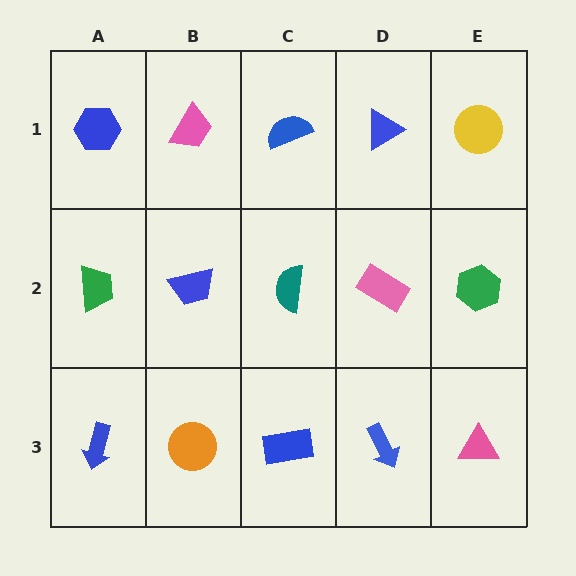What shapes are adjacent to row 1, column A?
A green trapezoid (row 2, column A), a pink trapezoid (row 1, column B).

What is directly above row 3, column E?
A green hexagon.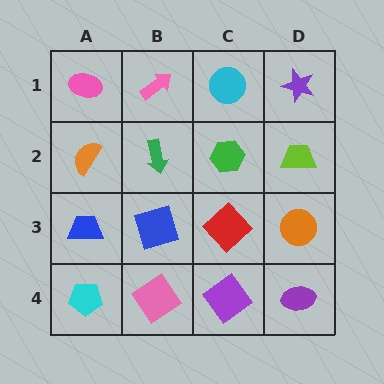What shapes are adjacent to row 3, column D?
A lime trapezoid (row 2, column D), a purple ellipse (row 4, column D), a red diamond (row 3, column C).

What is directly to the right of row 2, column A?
A green arrow.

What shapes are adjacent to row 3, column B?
A green arrow (row 2, column B), a pink diamond (row 4, column B), a blue trapezoid (row 3, column A), a red diamond (row 3, column C).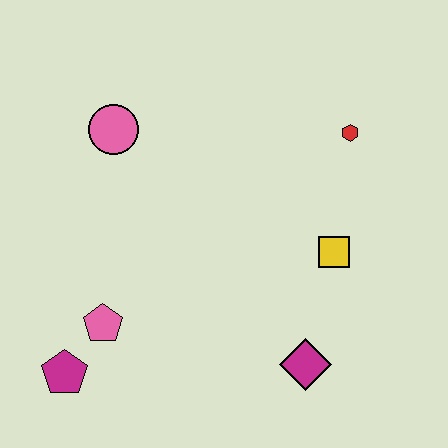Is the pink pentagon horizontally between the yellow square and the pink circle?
No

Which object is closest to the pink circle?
The pink pentagon is closest to the pink circle.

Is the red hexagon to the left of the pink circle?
No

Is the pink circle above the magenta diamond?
Yes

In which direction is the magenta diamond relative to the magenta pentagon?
The magenta diamond is to the right of the magenta pentagon.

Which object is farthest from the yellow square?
The magenta pentagon is farthest from the yellow square.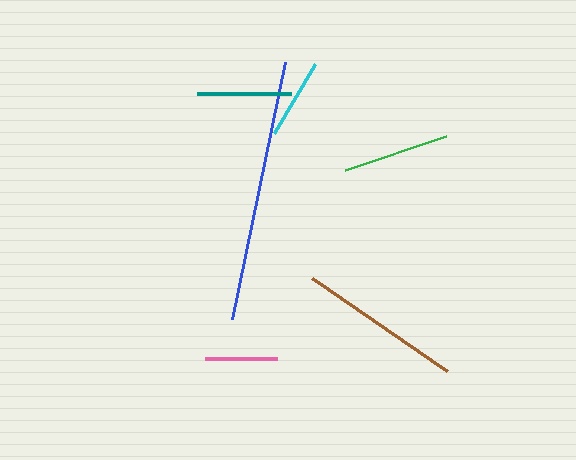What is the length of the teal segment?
The teal segment is approximately 94 pixels long.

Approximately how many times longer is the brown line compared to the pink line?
The brown line is approximately 2.3 times the length of the pink line.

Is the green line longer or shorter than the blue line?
The blue line is longer than the green line.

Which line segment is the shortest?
The pink line is the shortest at approximately 73 pixels.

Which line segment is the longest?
The blue line is the longest at approximately 263 pixels.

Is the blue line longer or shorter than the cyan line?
The blue line is longer than the cyan line.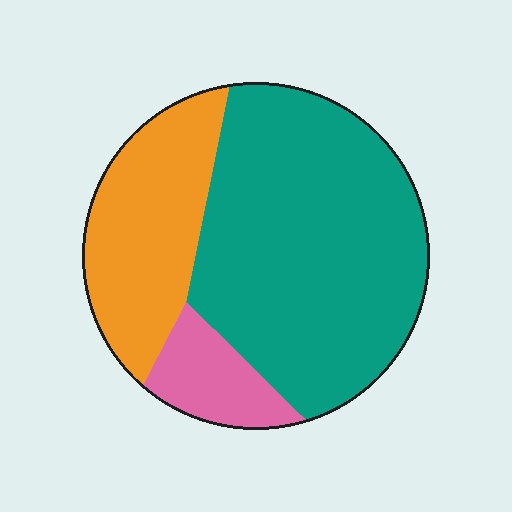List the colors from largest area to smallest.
From largest to smallest: teal, orange, pink.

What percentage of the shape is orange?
Orange takes up about one quarter (1/4) of the shape.